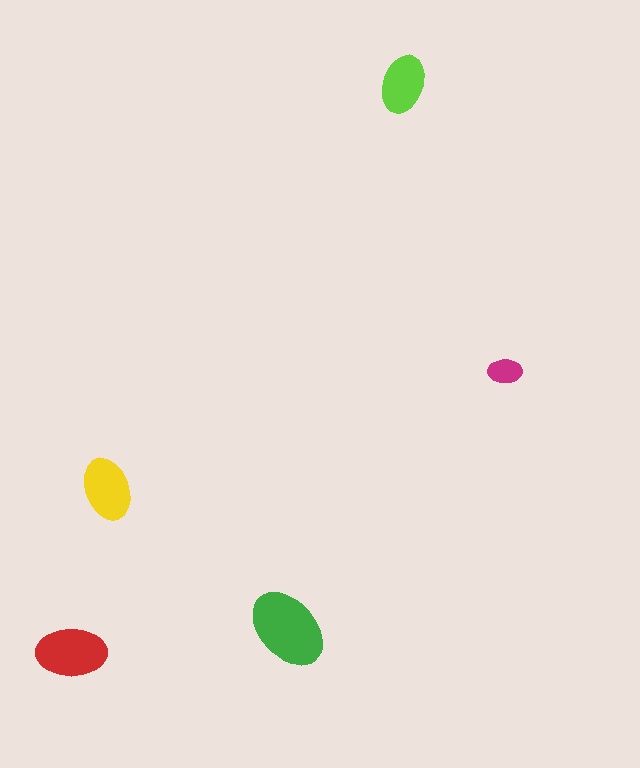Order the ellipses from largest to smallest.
the green one, the red one, the yellow one, the lime one, the magenta one.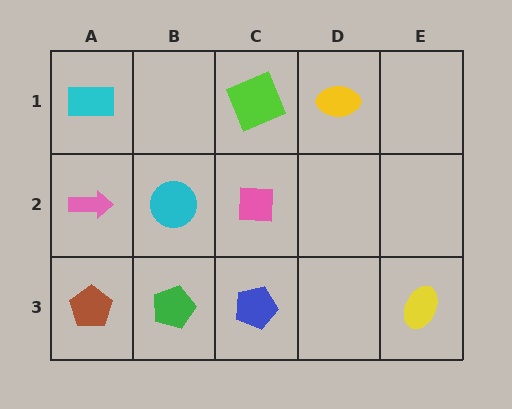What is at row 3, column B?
A green pentagon.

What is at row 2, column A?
A pink arrow.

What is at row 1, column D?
A yellow ellipse.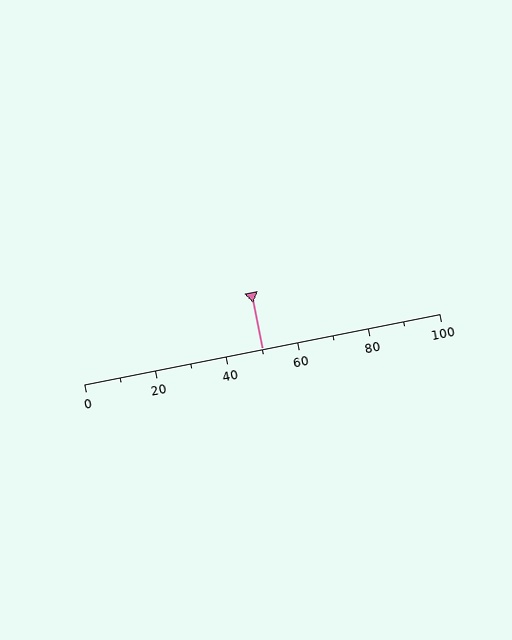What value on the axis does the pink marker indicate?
The marker indicates approximately 50.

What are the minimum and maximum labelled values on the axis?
The axis runs from 0 to 100.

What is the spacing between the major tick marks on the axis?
The major ticks are spaced 20 apart.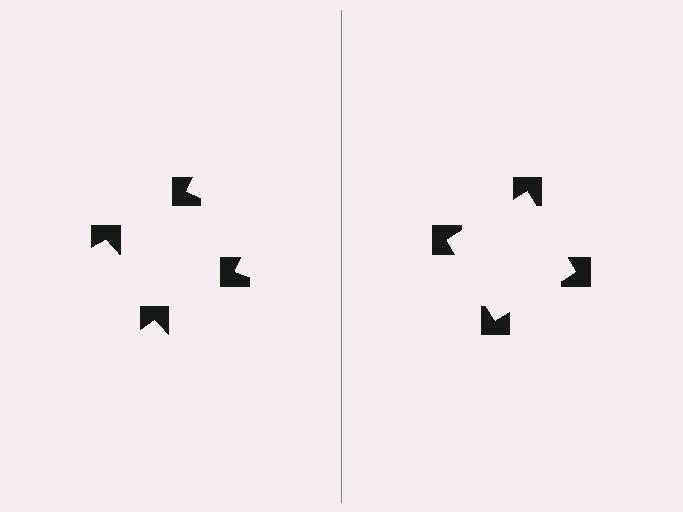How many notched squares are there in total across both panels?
8 — 4 on each side.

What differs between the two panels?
The notched squares are positioned identically on both sides; only the wedge orientations differ. On the right they align to a square; on the left they are misaligned.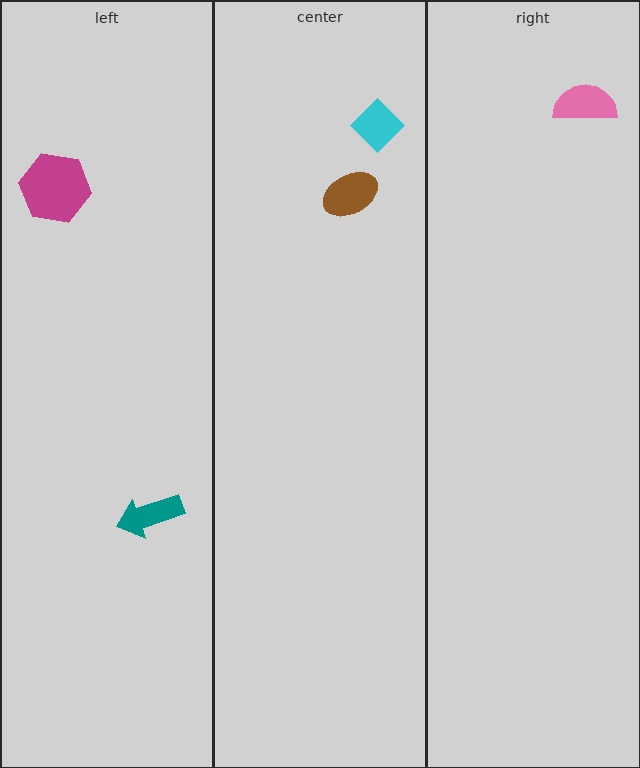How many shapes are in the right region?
1.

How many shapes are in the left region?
2.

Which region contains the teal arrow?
The left region.